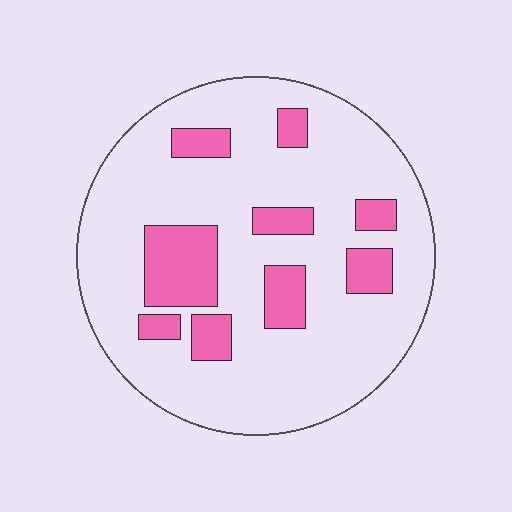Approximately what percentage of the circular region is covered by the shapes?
Approximately 20%.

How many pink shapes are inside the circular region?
9.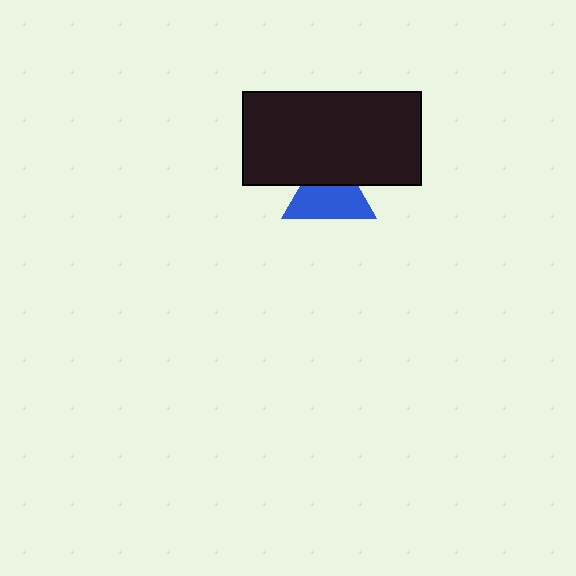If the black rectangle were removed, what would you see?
You would see the complete blue triangle.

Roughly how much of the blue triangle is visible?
About half of it is visible (roughly 65%).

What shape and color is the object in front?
The object in front is a black rectangle.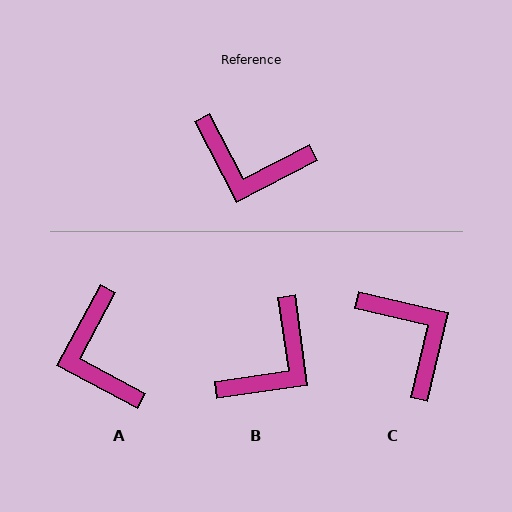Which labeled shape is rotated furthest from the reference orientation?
C, about 140 degrees away.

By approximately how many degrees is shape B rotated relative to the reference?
Approximately 70 degrees counter-clockwise.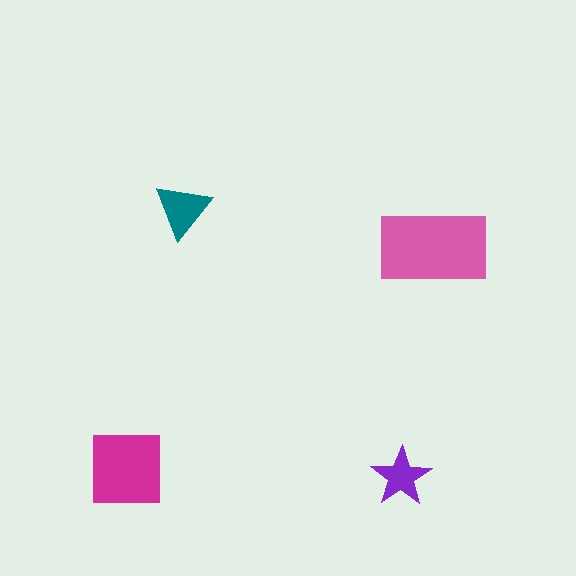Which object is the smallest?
The purple star.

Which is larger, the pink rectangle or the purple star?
The pink rectangle.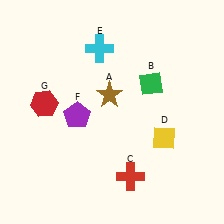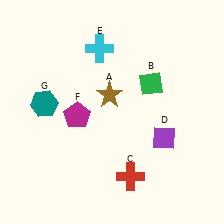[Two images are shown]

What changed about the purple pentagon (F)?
In Image 1, F is purple. In Image 2, it changed to magenta.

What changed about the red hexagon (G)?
In Image 1, G is red. In Image 2, it changed to teal.